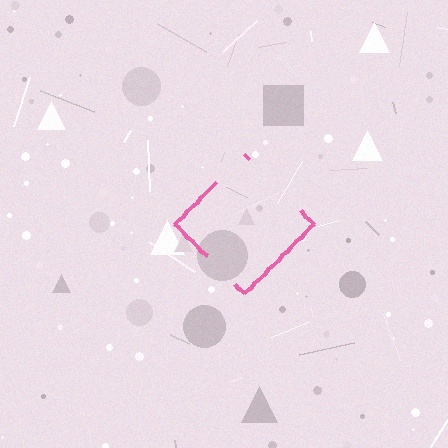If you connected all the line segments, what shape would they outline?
They would outline a diamond.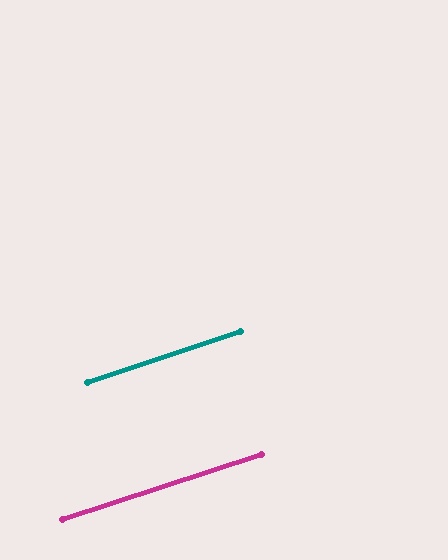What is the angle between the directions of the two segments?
Approximately 0 degrees.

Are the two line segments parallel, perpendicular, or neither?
Parallel — their directions differ by only 0.5°.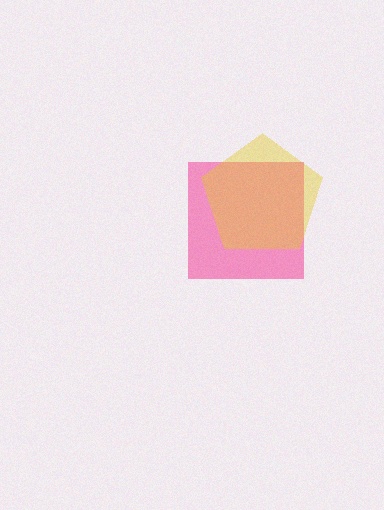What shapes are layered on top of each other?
The layered shapes are: a pink square, a yellow pentagon.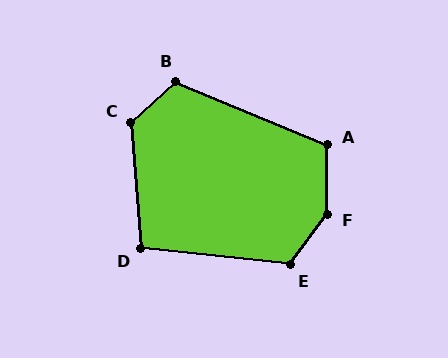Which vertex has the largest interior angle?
F, at approximately 145 degrees.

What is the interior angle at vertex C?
Approximately 128 degrees (obtuse).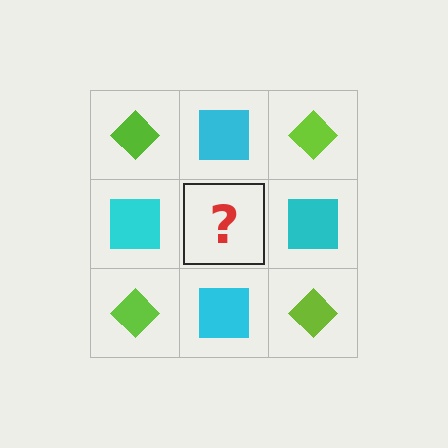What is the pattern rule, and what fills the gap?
The rule is that it alternates lime diamond and cyan square in a checkerboard pattern. The gap should be filled with a lime diamond.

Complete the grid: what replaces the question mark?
The question mark should be replaced with a lime diamond.